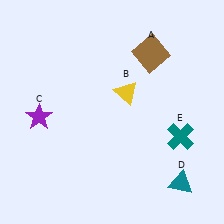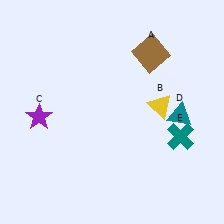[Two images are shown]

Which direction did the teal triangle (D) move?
The teal triangle (D) moved up.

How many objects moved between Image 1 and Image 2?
2 objects moved between the two images.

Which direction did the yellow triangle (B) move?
The yellow triangle (B) moved right.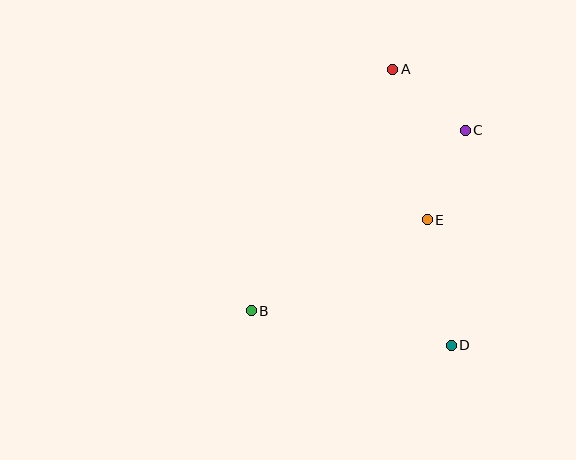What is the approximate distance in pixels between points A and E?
The distance between A and E is approximately 155 pixels.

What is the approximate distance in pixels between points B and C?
The distance between B and C is approximately 280 pixels.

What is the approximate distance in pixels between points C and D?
The distance between C and D is approximately 216 pixels.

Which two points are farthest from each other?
Points A and D are farthest from each other.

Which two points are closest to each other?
Points A and C are closest to each other.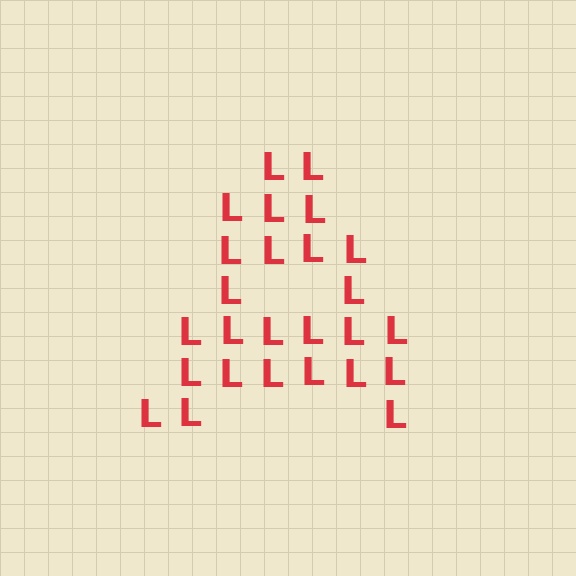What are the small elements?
The small elements are letter L's.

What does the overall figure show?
The overall figure shows the letter A.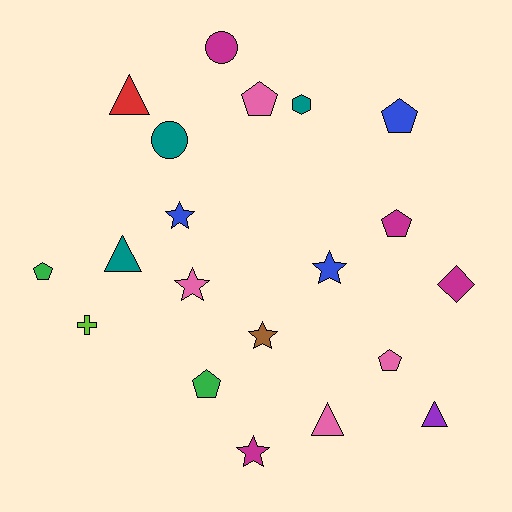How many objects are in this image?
There are 20 objects.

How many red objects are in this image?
There is 1 red object.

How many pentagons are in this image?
There are 6 pentagons.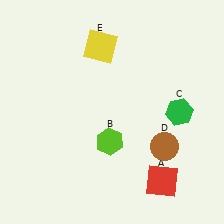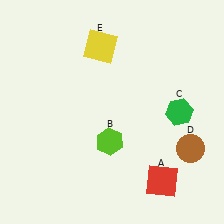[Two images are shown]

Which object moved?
The brown circle (D) moved right.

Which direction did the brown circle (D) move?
The brown circle (D) moved right.